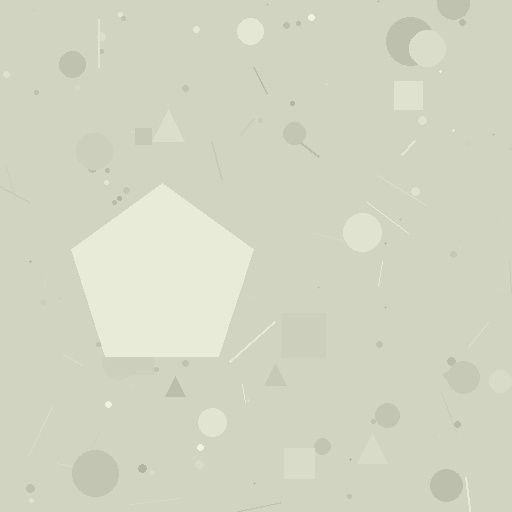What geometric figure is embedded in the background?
A pentagon is embedded in the background.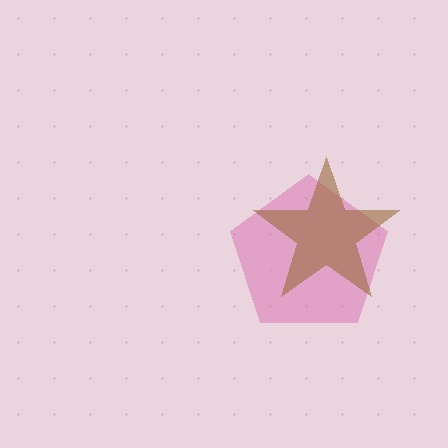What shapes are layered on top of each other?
The layered shapes are: a pink pentagon, a brown star.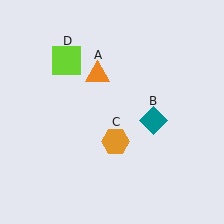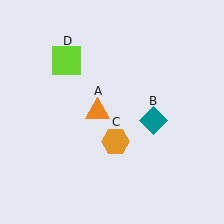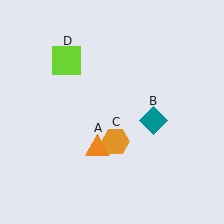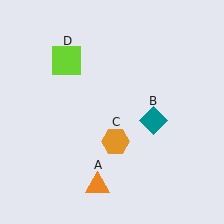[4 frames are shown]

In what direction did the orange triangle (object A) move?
The orange triangle (object A) moved down.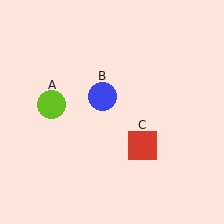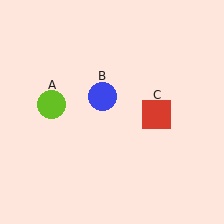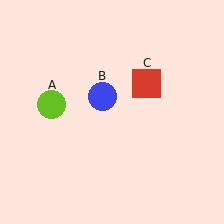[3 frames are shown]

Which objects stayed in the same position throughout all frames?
Lime circle (object A) and blue circle (object B) remained stationary.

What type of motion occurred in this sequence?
The red square (object C) rotated counterclockwise around the center of the scene.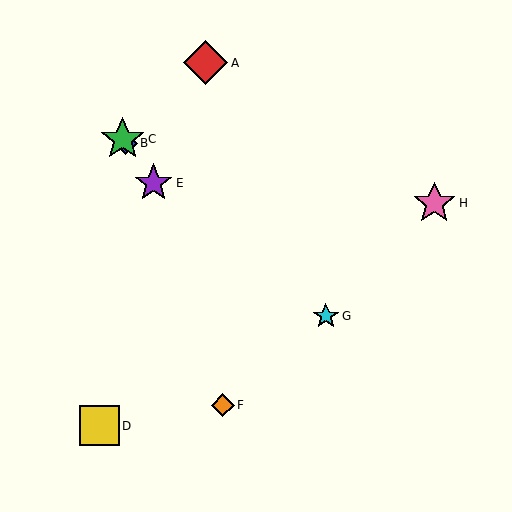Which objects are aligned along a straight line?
Objects B, C, E are aligned along a straight line.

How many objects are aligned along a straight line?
3 objects (B, C, E) are aligned along a straight line.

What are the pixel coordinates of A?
Object A is at (206, 63).